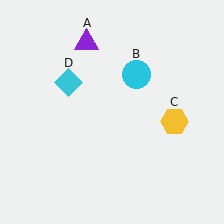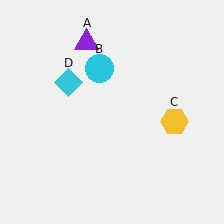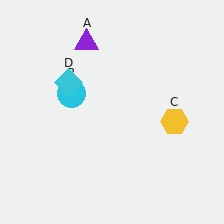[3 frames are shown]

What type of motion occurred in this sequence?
The cyan circle (object B) rotated counterclockwise around the center of the scene.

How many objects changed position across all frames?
1 object changed position: cyan circle (object B).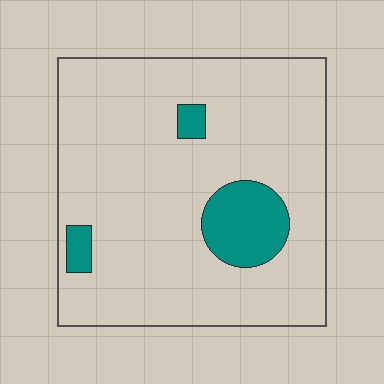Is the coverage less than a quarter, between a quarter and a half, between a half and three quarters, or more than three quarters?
Less than a quarter.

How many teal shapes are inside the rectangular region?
3.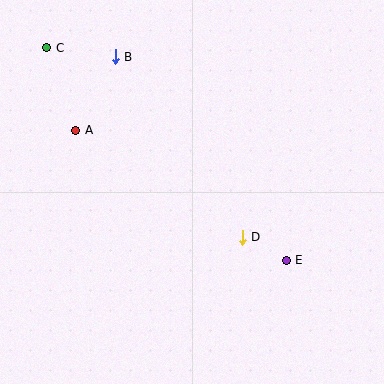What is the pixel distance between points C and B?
The distance between C and B is 69 pixels.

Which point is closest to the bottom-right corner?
Point E is closest to the bottom-right corner.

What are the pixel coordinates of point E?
Point E is at (286, 260).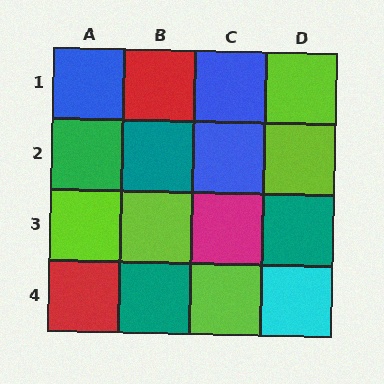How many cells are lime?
5 cells are lime.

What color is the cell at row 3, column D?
Teal.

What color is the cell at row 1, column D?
Lime.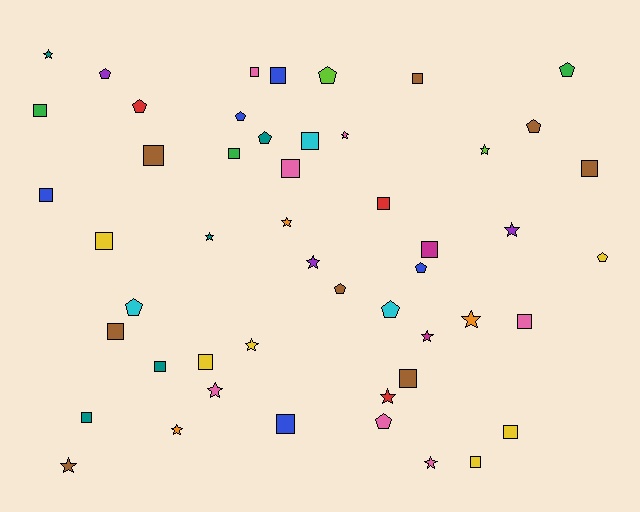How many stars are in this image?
There are 15 stars.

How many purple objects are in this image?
There are 3 purple objects.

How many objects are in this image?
There are 50 objects.